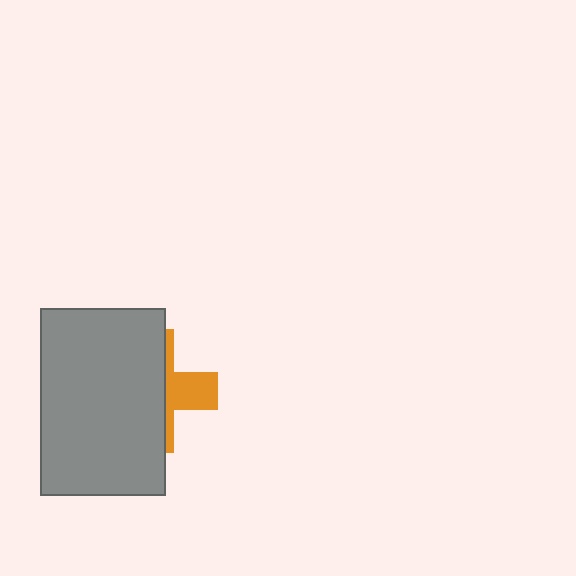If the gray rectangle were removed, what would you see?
You would see the complete orange cross.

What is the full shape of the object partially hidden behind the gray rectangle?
The partially hidden object is an orange cross.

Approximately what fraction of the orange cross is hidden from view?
Roughly 67% of the orange cross is hidden behind the gray rectangle.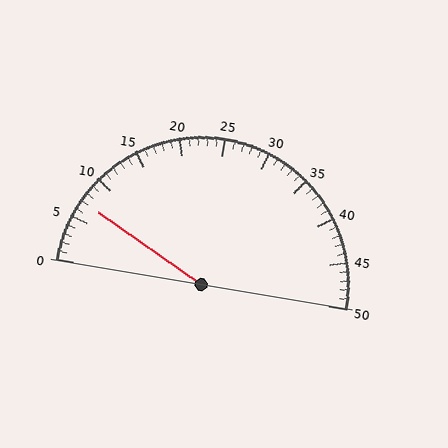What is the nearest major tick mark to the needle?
The nearest major tick mark is 5.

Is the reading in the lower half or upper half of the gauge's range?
The reading is in the lower half of the range (0 to 50).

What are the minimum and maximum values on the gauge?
The gauge ranges from 0 to 50.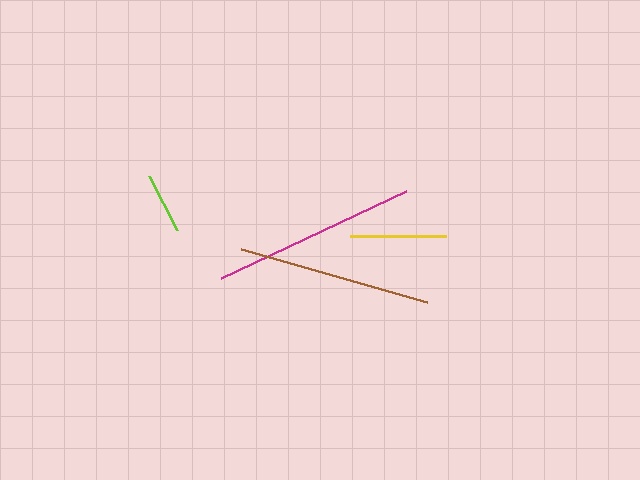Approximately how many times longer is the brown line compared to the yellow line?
The brown line is approximately 2.0 times the length of the yellow line.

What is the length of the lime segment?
The lime segment is approximately 61 pixels long.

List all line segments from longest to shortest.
From longest to shortest: magenta, brown, yellow, lime.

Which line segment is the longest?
The magenta line is the longest at approximately 205 pixels.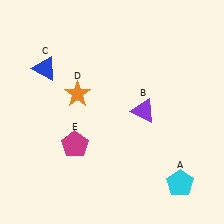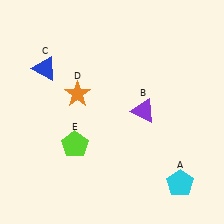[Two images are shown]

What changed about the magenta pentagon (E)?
In Image 1, E is magenta. In Image 2, it changed to lime.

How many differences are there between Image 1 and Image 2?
There is 1 difference between the two images.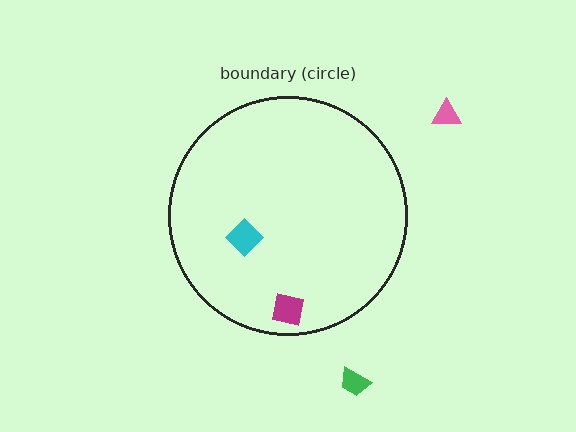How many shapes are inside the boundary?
2 inside, 2 outside.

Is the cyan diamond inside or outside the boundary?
Inside.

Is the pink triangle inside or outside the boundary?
Outside.